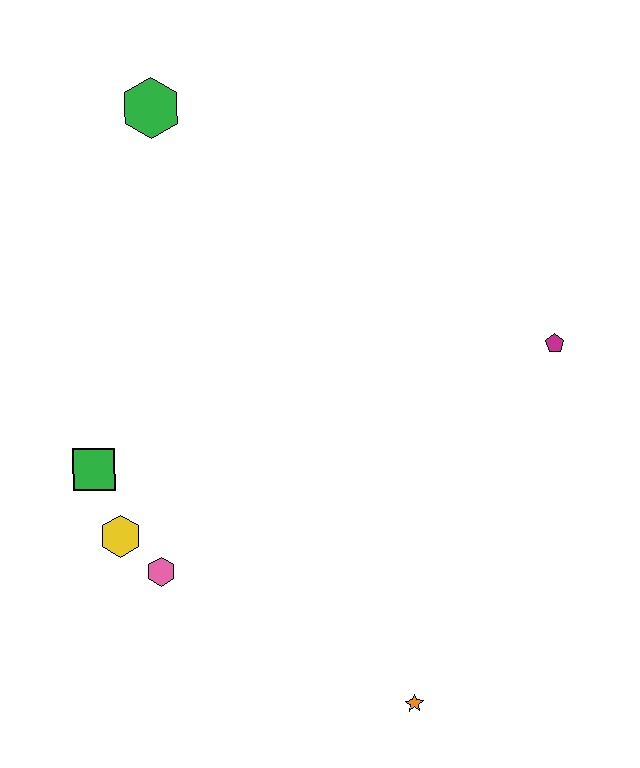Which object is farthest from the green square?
The magenta pentagon is farthest from the green square.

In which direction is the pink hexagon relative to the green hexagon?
The pink hexagon is below the green hexagon.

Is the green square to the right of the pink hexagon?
No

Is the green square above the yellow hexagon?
Yes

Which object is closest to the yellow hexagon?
The pink hexagon is closest to the yellow hexagon.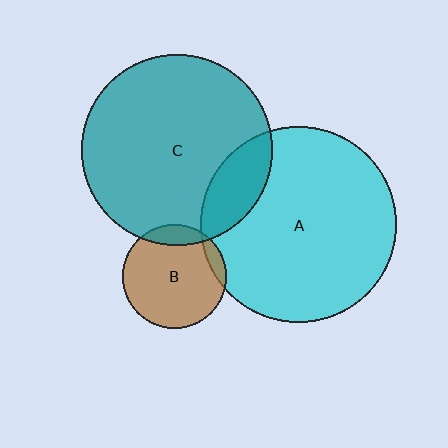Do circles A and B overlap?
Yes.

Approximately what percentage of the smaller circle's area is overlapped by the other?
Approximately 10%.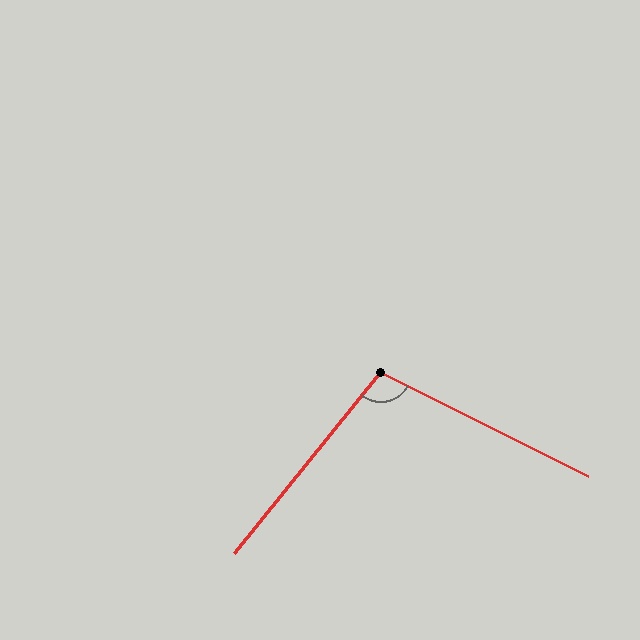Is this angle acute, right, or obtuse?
It is obtuse.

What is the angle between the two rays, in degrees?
Approximately 102 degrees.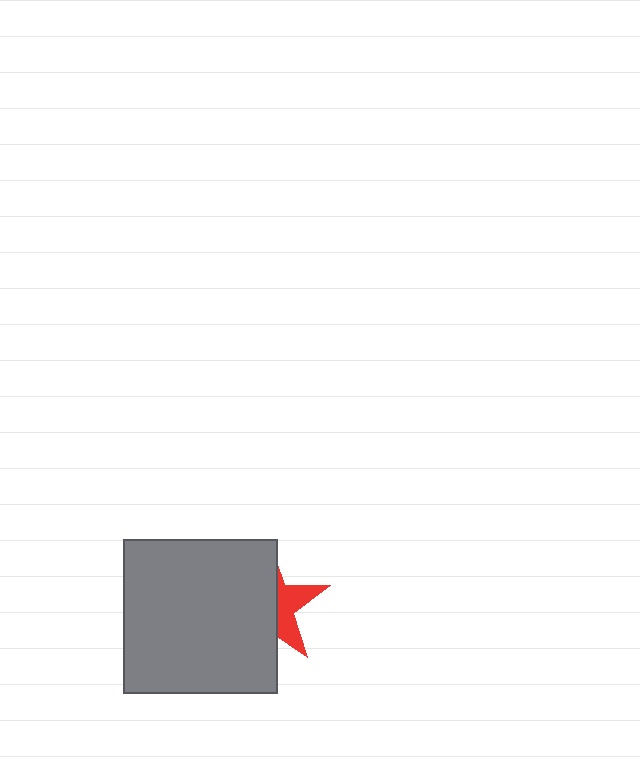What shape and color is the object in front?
The object in front is a gray square.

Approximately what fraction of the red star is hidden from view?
Roughly 64% of the red star is hidden behind the gray square.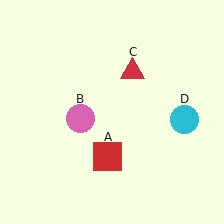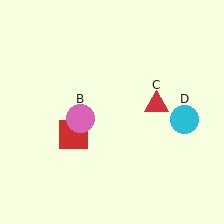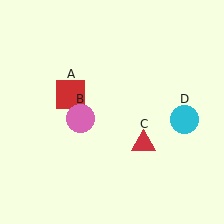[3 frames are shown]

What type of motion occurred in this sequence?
The red square (object A), red triangle (object C) rotated clockwise around the center of the scene.